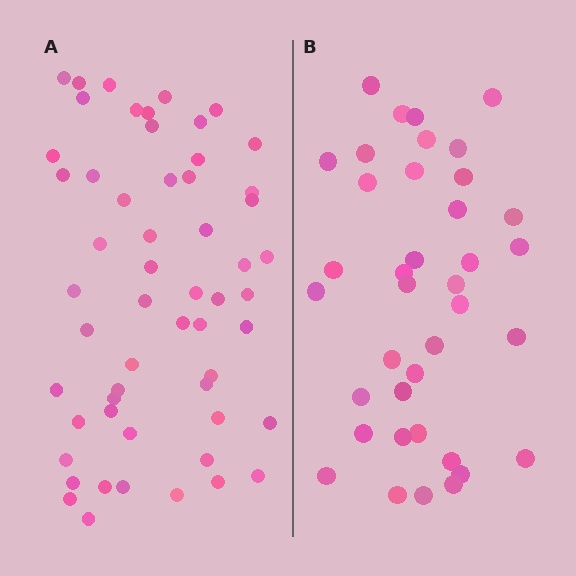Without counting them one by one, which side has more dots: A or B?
Region A (the left region) has more dots.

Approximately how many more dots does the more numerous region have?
Region A has approximately 20 more dots than region B.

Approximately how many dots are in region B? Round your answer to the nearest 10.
About 40 dots. (The exact count is 38, which rounds to 40.)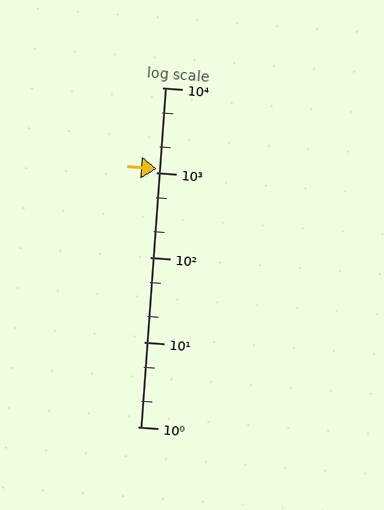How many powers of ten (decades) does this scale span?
The scale spans 4 decades, from 1 to 10000.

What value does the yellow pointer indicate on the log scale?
The pointer indicates approximately 1100.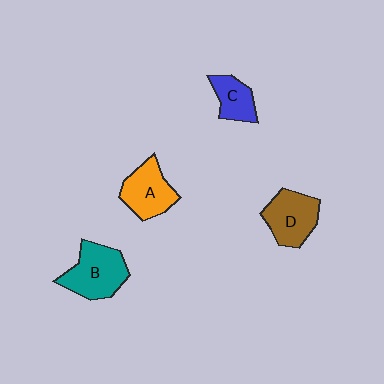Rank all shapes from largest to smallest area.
From largest to smallest: B (teal), D (brown), A (orange), C (blue).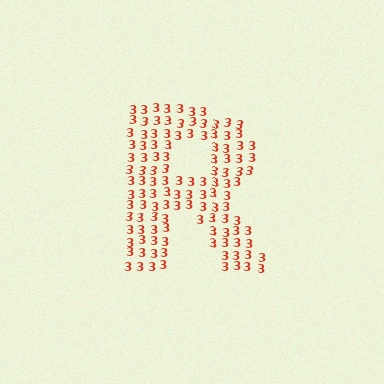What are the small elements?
The small elements are digit 3's.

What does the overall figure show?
The overall figure shows the letter R.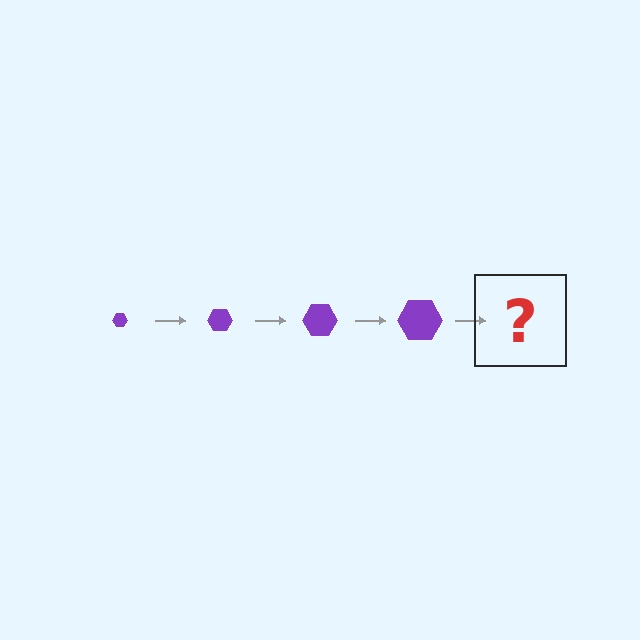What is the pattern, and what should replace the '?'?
The pattern is that the hexagon gets progressively larger each step. The '?' should be a purple hexagon, larger than the previous one.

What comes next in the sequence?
The next element should be a purple hexagon, larger than the previous one.